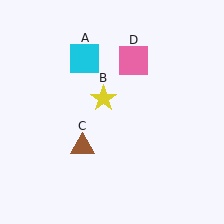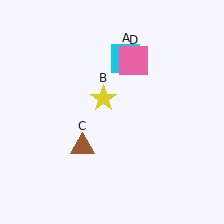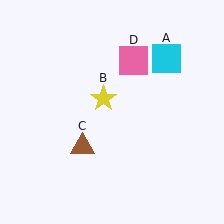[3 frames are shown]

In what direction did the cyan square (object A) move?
The cyan square (object A) moved right.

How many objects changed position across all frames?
1 object changed position: cyan square (object A).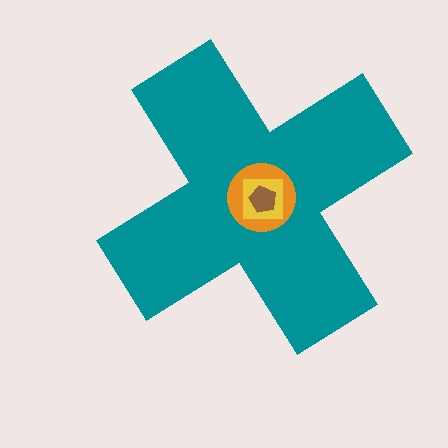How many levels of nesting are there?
4.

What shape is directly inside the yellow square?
The brown pentagon.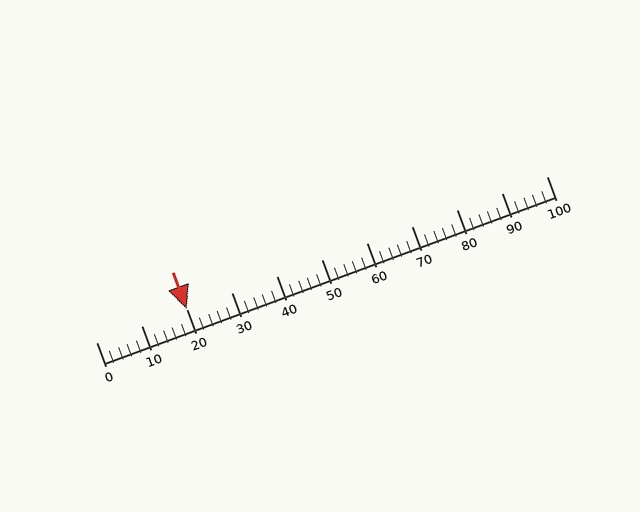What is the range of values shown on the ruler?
The ruler shows values from 0 to 100.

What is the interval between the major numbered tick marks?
The major tick marks are spaced 10 units apart.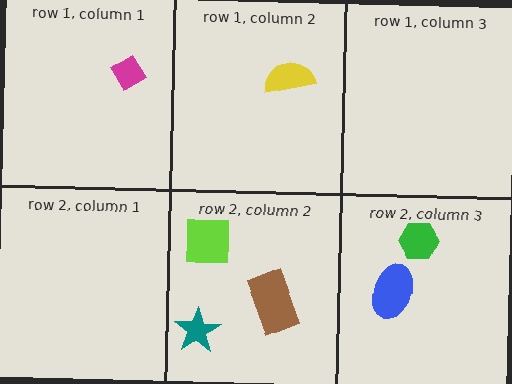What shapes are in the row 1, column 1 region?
The magenta diamond.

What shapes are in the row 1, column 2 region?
The yellow semicircle.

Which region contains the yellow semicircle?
The row 1, column 2 region.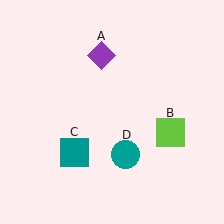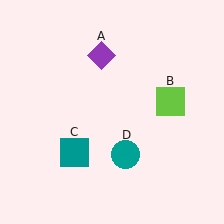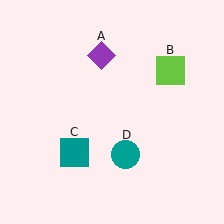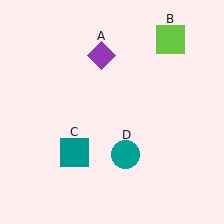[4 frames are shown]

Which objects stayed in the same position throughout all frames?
Purple diamond (object A) and teal square (object C) and teal circle (object D) remained stationary.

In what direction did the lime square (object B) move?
The lime square (object B) moved up.